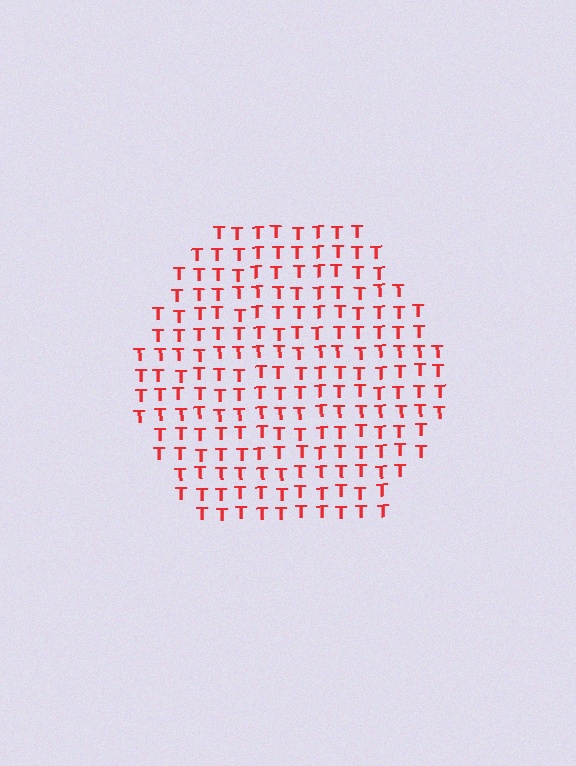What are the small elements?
The small elements are letter T's.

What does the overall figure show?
The overall figure shows a hexagon.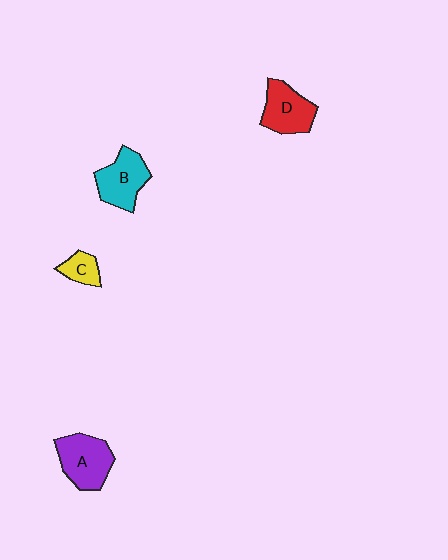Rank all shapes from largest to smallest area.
From largest to smallest: A (purple), B (cyan), D (red), C (yellow).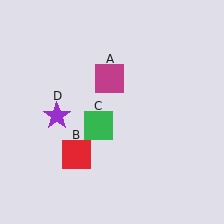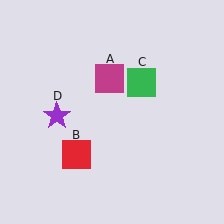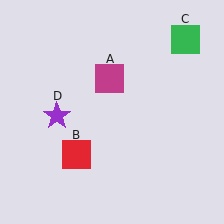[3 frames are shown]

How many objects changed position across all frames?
1 object changed position: green square (object C).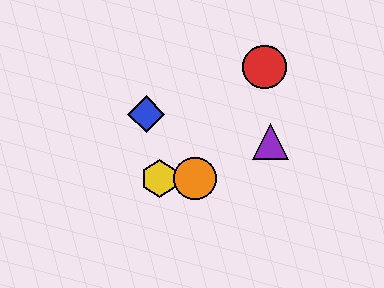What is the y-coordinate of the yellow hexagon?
The yellow hexagon is at y≈179.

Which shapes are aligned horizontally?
The green hexagon, the yellow hexagon, the orange circle are aligned horizontally.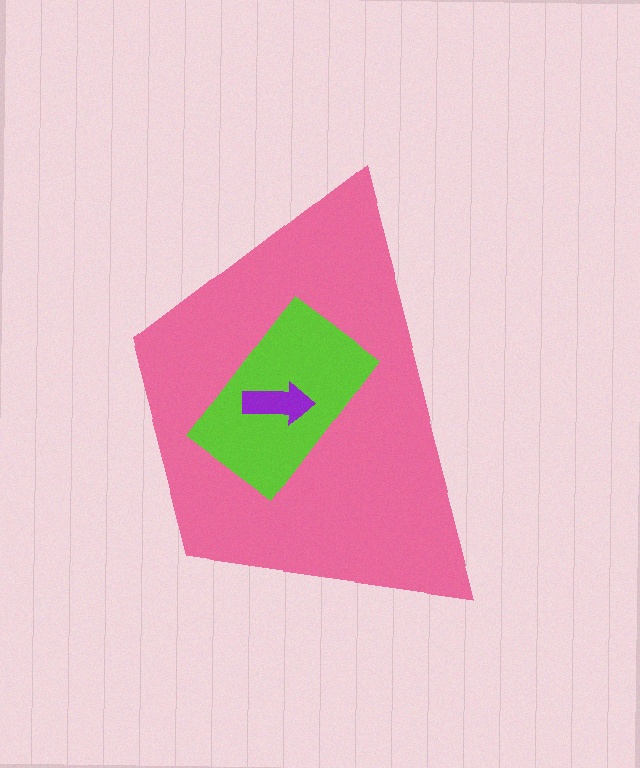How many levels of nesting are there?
3.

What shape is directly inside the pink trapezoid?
The lime rectangle.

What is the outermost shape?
The pink trapezoid.